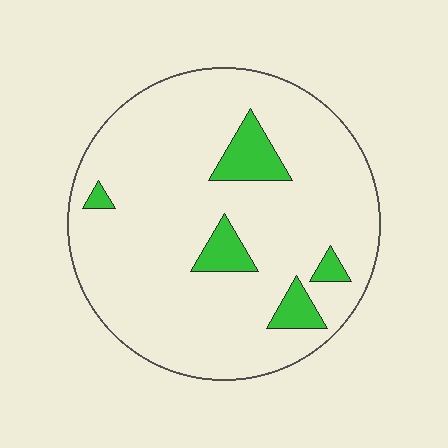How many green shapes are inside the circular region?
5.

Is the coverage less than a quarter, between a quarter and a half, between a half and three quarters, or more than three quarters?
Less than a quarter.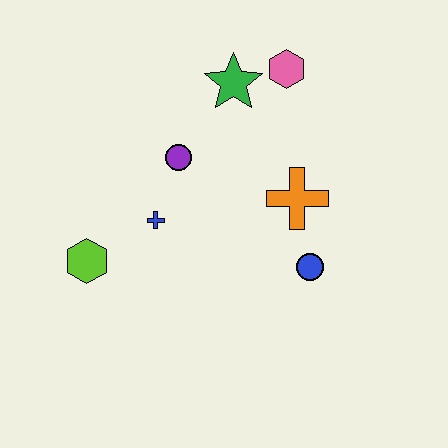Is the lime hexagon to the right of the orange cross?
No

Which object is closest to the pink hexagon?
The green star is closest to the pink hexagon.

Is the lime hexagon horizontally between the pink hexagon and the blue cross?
No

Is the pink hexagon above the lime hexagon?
Yes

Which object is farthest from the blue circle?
The lime hexagon is farthest from the blue circle.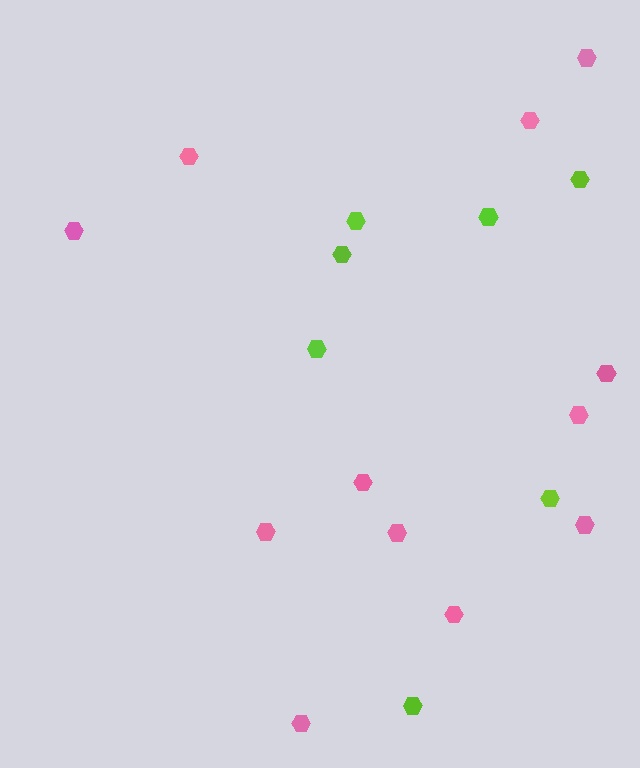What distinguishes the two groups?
There are 2 groups: one group of pink hexagons (12) and one group of lime hexagons (7).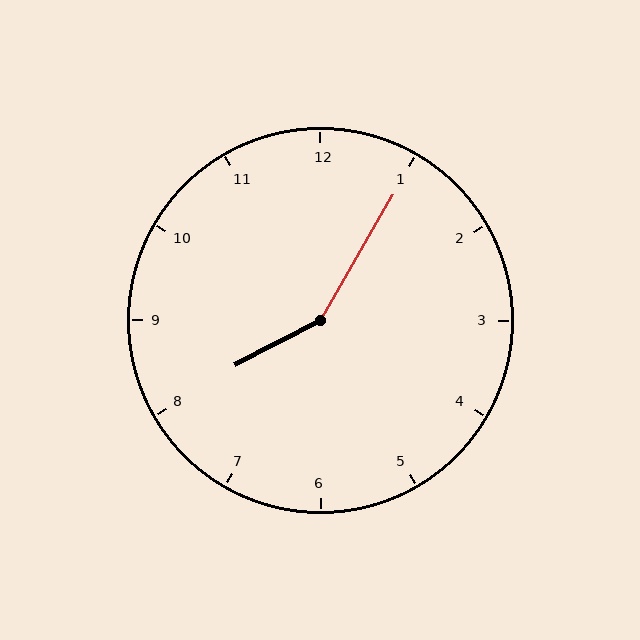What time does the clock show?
8:05.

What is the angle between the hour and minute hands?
Approximately 148 degrees.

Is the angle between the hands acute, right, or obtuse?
It is obtuse.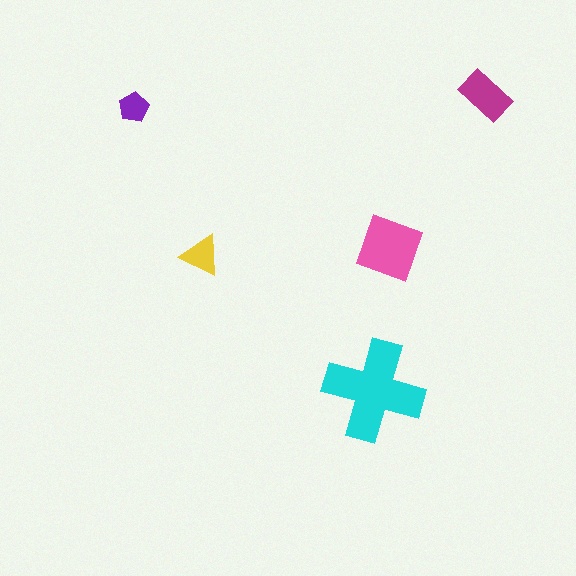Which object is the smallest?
The purple pentagon.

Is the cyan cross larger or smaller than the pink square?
Larger.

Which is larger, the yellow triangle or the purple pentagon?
The yellow triangle.